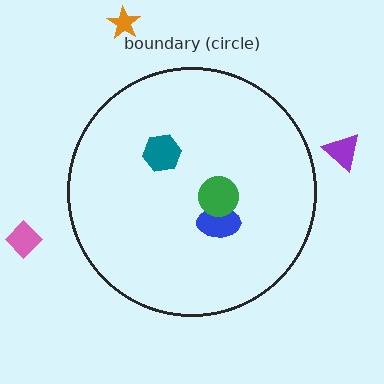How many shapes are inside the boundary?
3 inside, 3 outside.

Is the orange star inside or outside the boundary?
Outside.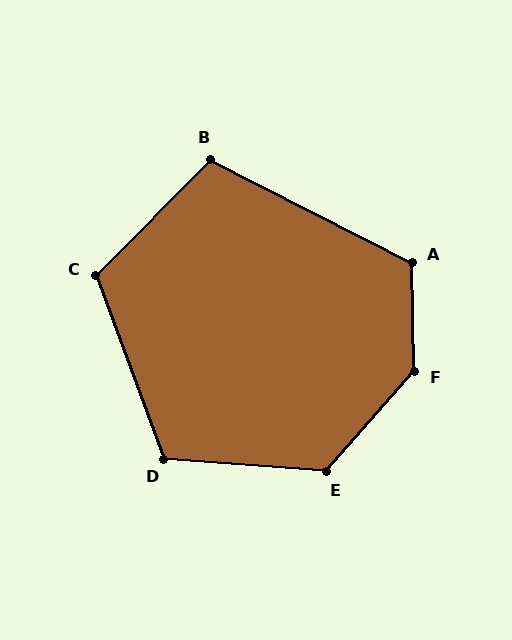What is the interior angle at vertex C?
Approximately 115 degrees (obtuse).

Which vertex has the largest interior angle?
F, at approximately 137 degrees.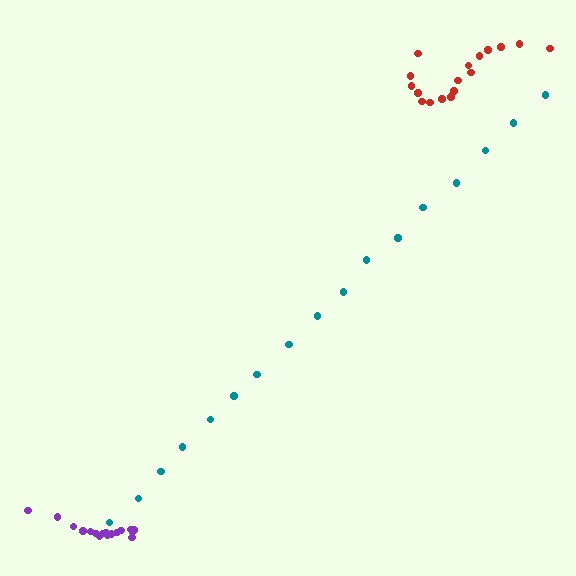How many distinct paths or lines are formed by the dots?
There are 3 distinct paths.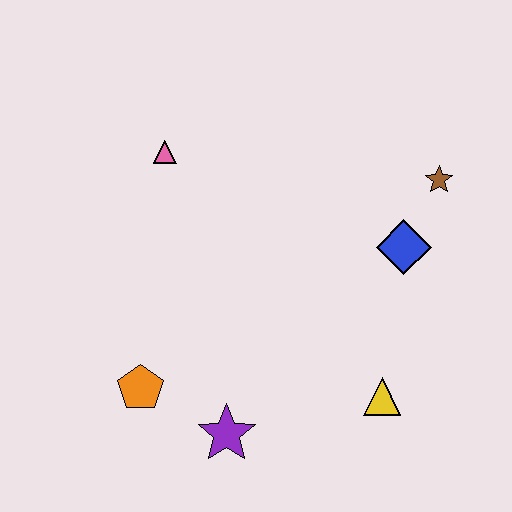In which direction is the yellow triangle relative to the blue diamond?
The yellow triangle is below the blue diamond.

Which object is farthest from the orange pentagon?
The brown star is farthest from the orange pentagon.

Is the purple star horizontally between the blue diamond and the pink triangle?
Yes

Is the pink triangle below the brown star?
No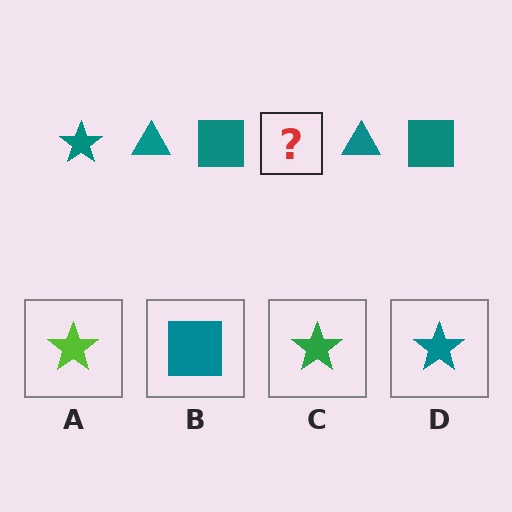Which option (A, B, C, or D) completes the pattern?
D.